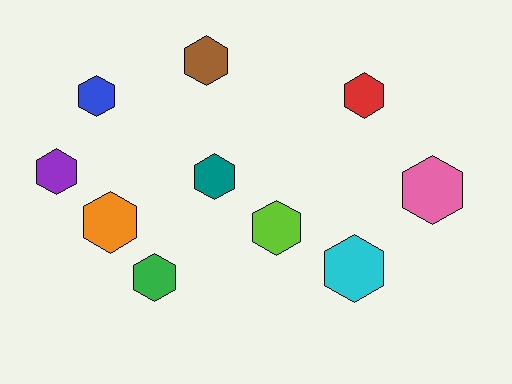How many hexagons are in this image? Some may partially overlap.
There are 10 hexagons.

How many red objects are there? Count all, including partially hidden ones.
There is 1 red object.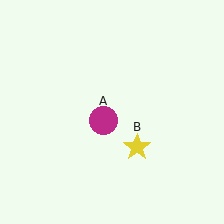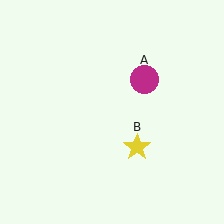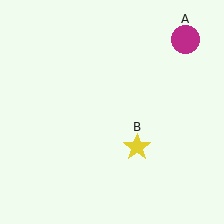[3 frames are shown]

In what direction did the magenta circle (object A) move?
The magenta circle (object A) moved up and to the right.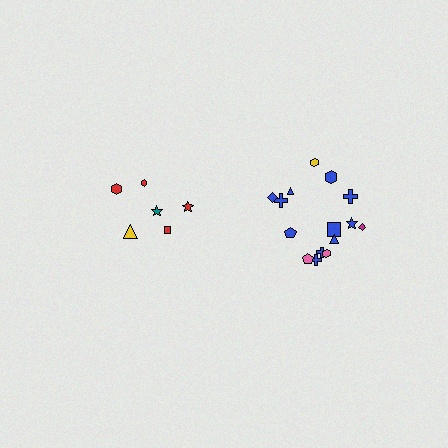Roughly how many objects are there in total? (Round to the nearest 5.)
Roughly 20 objects in total.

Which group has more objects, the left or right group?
The right group.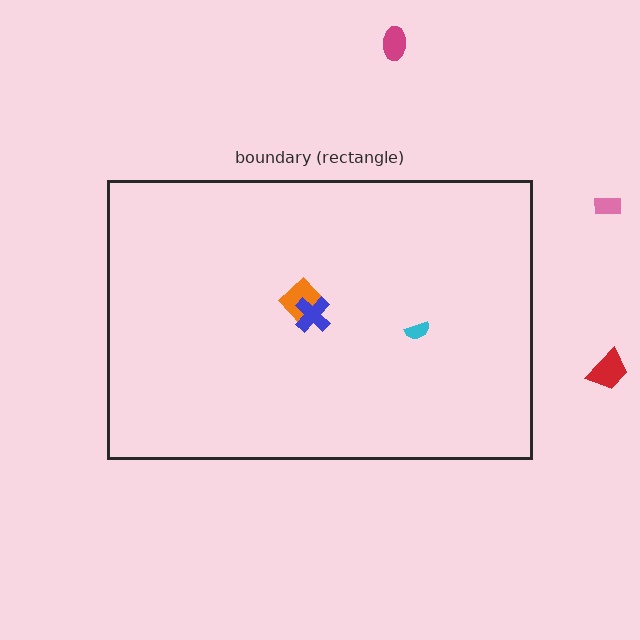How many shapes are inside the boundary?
3 inside, 3 outside.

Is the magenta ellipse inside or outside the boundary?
Outside.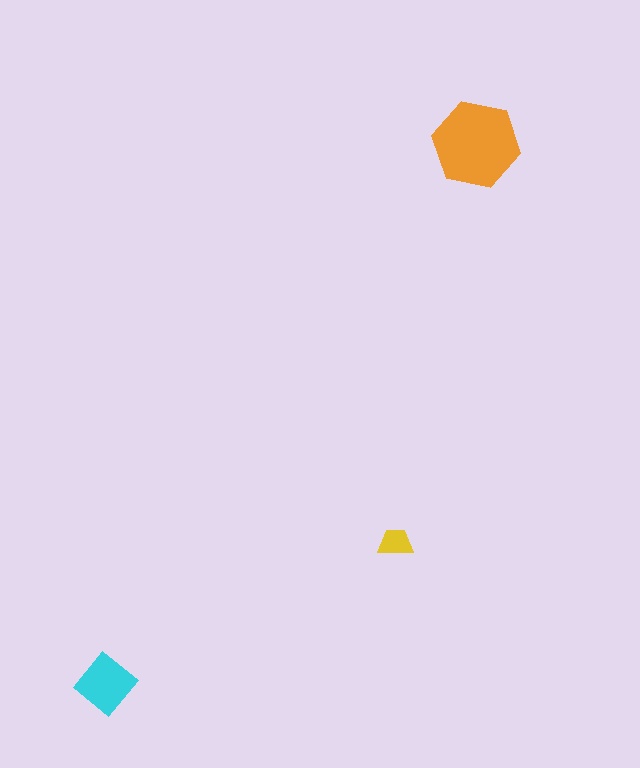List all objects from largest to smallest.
The orange hexagon, the cyan diamond, the yellow trapezoid.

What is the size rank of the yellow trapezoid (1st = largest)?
3rd.